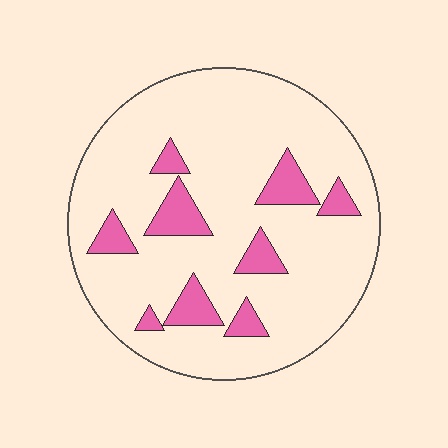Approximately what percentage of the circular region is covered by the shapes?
Approximately 15%.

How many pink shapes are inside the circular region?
9.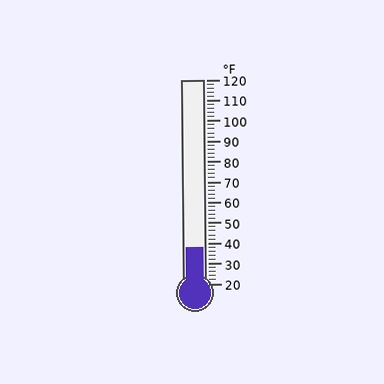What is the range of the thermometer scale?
The thermometer scale ranges from 20°F to 120°F.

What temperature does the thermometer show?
The thermometer shows approximately 38°F.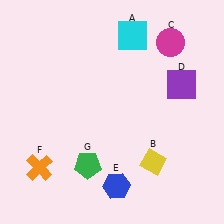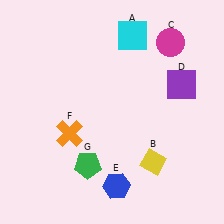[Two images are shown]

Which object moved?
The orange cross (F) moved up.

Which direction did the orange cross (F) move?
The orange cross (F) moved up.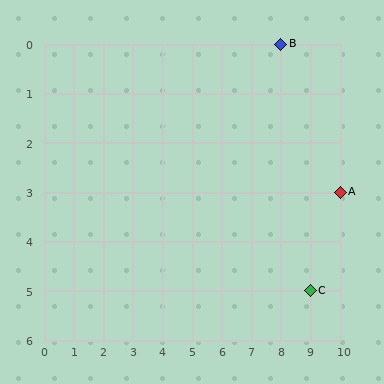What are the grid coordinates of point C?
Point C is at grid coordinates (9, 5).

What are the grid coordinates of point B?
Point B is at grid coordinates (8, 0).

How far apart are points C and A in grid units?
Points C and A are 1 column and 2 rows apart (about 2.2 grid units diagonally).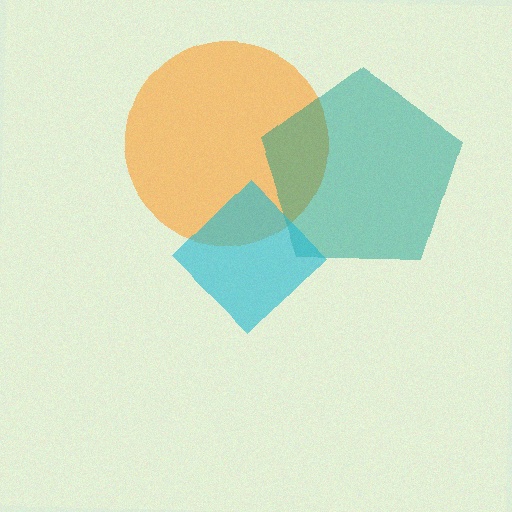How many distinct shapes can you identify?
There are 3 distinct shapes: an orange circle, a teal pentagon, a cyan diamond.